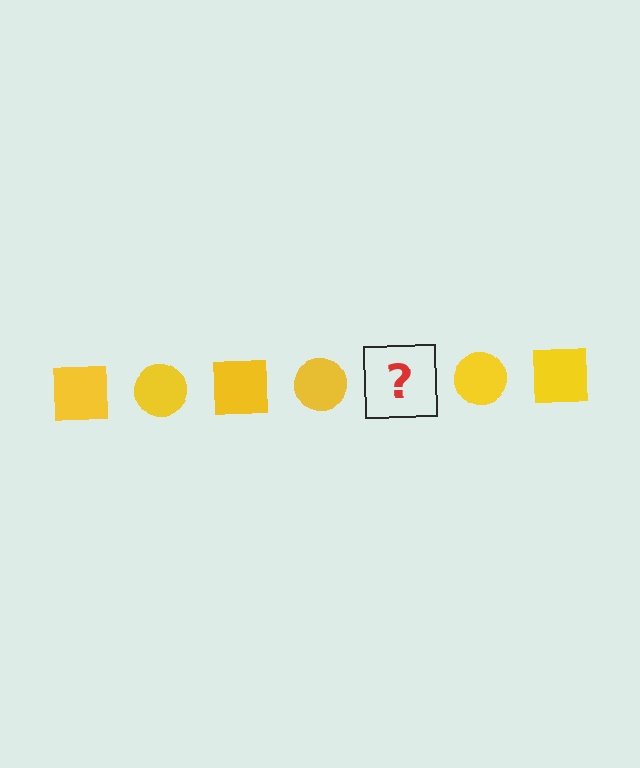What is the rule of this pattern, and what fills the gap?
The rule is that the pattern cycles through square, circle shapes in yellow. The gap should be filled with a yellow square.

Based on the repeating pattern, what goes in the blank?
The blank should be a yellow square.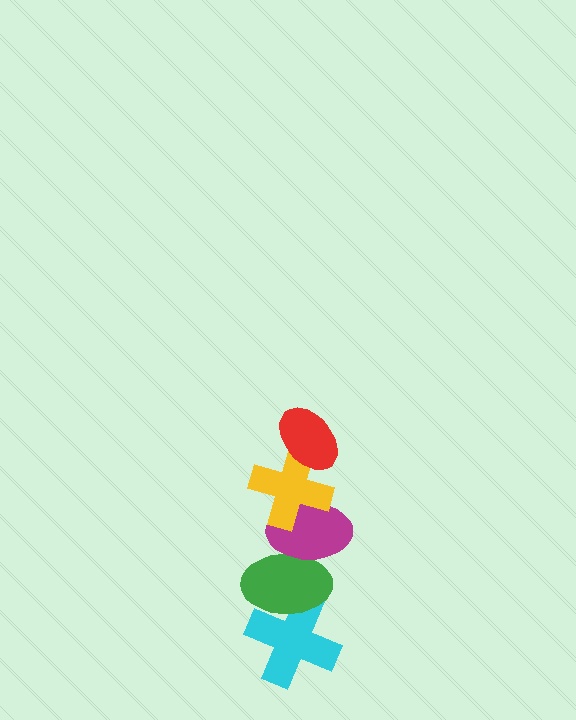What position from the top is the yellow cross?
The yellow cross is 2nd from the top.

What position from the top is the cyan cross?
The cyan cross is 5th from the top.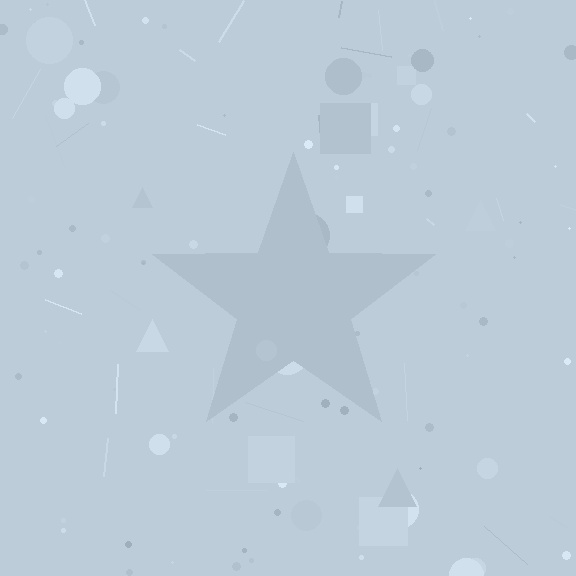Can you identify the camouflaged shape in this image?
The camouflaged shape is a star.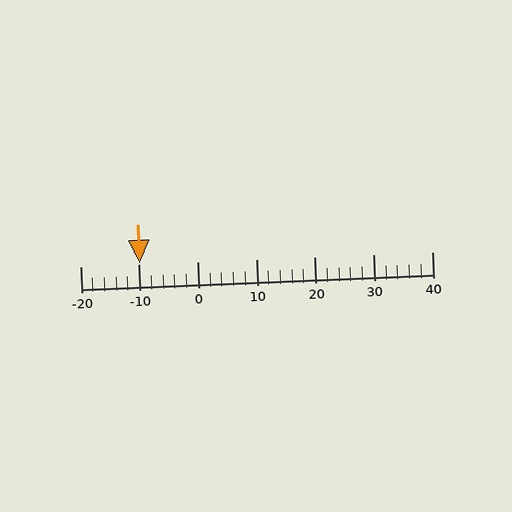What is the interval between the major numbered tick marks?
The major tick marks are spaced 10 units apart.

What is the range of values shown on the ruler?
The ruler shows values from -20 to 40.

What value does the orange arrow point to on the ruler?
The orange arrow points to approximately -10.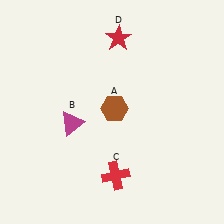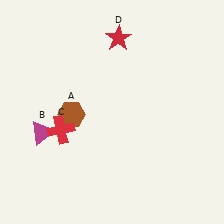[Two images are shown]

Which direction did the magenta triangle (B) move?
The magenta triangle (B) moved left.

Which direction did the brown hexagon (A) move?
The brown hexagon (A) moved left.